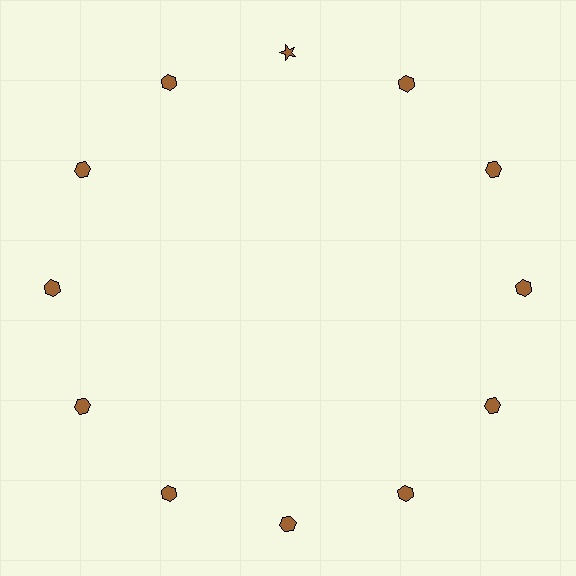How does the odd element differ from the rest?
It has a different shape: star instead of hexagon.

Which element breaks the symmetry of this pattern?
The brown star at roughly the 12 o'clock position breaks the symmetry. All other shapes are brown hexagons.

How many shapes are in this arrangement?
There are 12 shapes arranged in a ring pattern.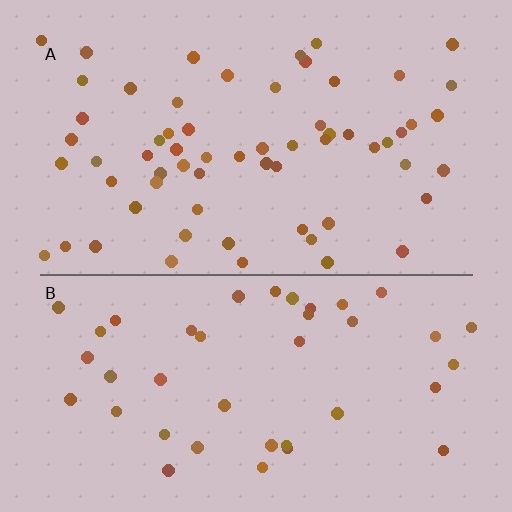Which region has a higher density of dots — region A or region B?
A (the top).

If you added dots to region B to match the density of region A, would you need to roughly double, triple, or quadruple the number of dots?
Approximately double.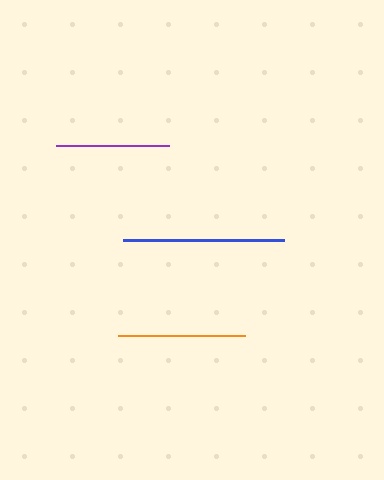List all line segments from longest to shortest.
From longest to shortest: blue, orange, purple.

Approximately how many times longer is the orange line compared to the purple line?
The orange line is approximately 1.1 times the length of the purple line.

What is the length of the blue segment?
The blue segment is approximately 161 pixels long.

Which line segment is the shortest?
The purple line is the shortest at approximately 113 pixels.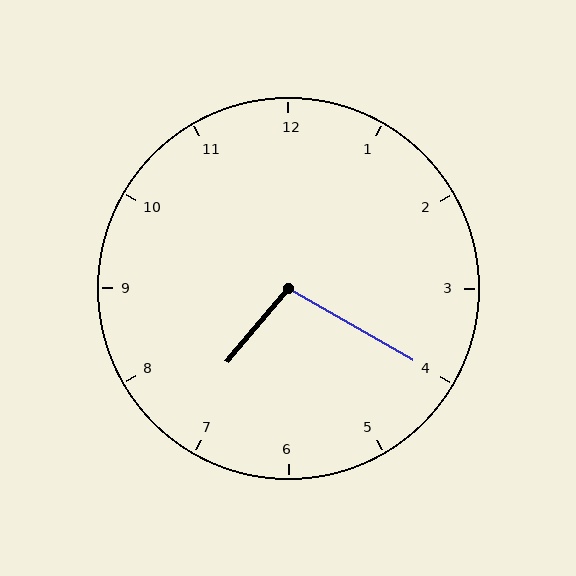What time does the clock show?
7:20.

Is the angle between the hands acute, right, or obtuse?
It is obtuse.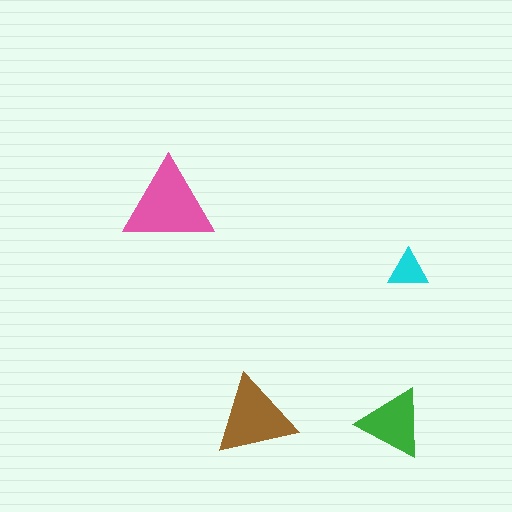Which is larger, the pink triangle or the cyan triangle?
The pink one.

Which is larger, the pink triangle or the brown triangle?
The pink one.